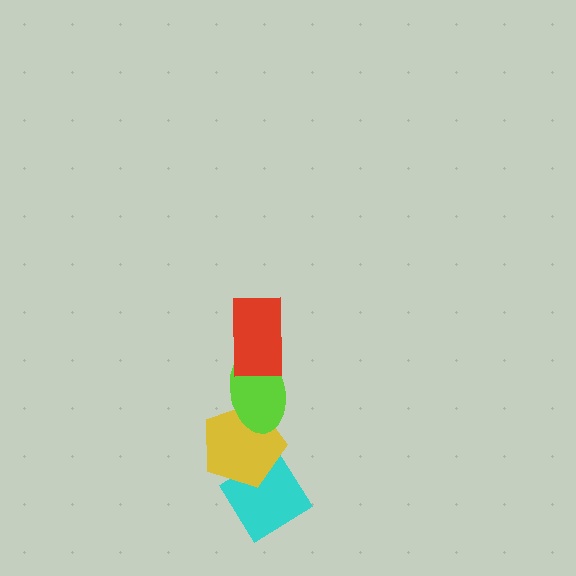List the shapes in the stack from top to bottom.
From top to bottom: the red rectangle, the lime ellipse, the yellow pentagon, the cyan diamond.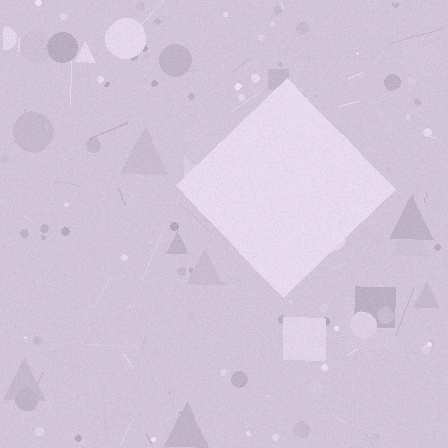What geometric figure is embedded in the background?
A diamond is embedded in the background.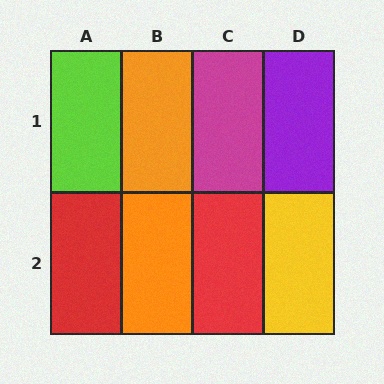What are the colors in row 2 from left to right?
Red, orange, red, yellow.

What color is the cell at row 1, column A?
Lime.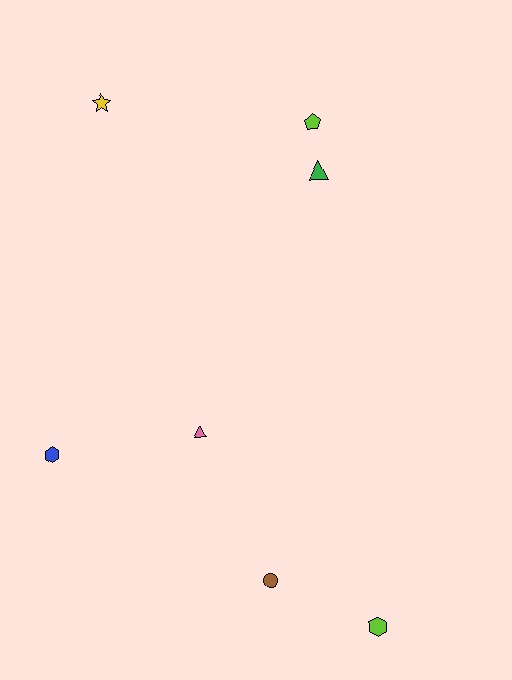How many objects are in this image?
There are 7 objects.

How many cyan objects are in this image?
There are no cyan objects.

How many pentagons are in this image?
There is 1 pentagon.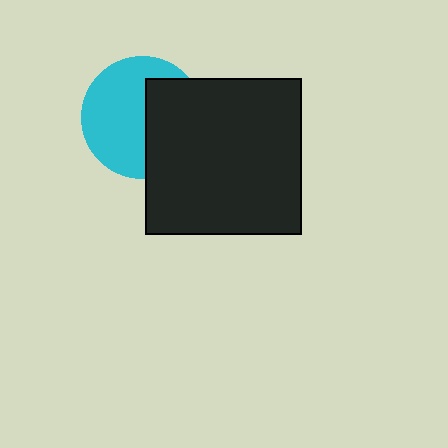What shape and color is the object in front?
The object in front is a black square.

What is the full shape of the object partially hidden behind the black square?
The partially hidden object is a cyan circle.